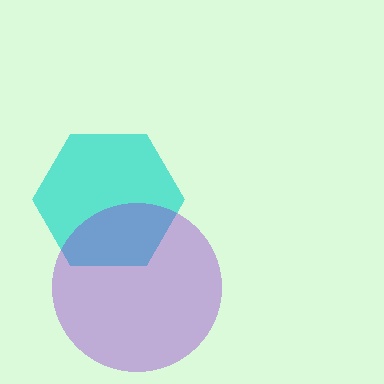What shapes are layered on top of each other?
The layered shapes are: a cyan hexagon, a purple circle.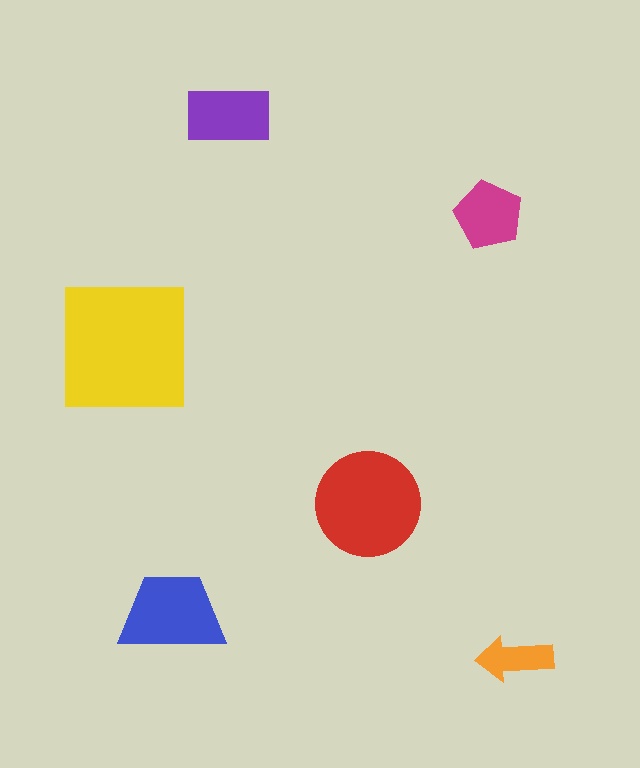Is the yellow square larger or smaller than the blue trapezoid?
Larger.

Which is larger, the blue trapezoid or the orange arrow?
The blue trapezoid.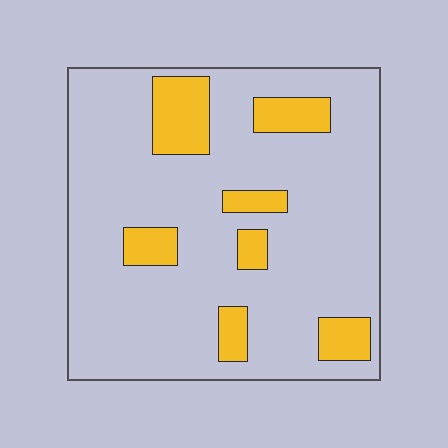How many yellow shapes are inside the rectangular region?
7.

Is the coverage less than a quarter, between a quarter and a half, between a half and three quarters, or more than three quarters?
Less than a quarter.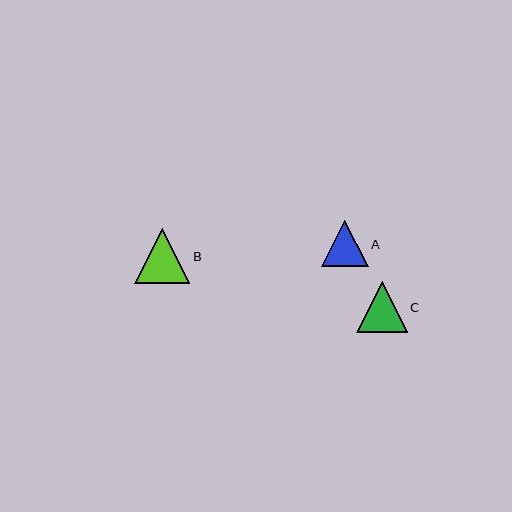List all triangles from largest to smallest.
From largest to smallest: B, C, A.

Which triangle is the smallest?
Triangle A is the smallest with a size of approximately 46 pixels.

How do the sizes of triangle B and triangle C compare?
Triangle B and triangle C are approximately the same size.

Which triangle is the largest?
Triangle B is the largest with a size of approximately 55 pixels.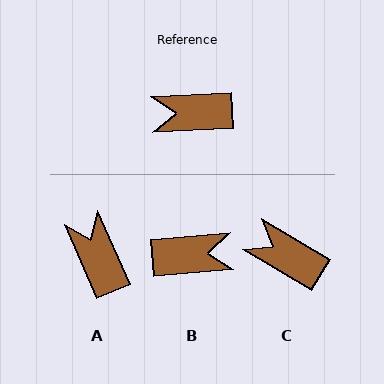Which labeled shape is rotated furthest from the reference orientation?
B, about 178 degrees away.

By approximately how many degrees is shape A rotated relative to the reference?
Approximately 70 degrees clockwise.